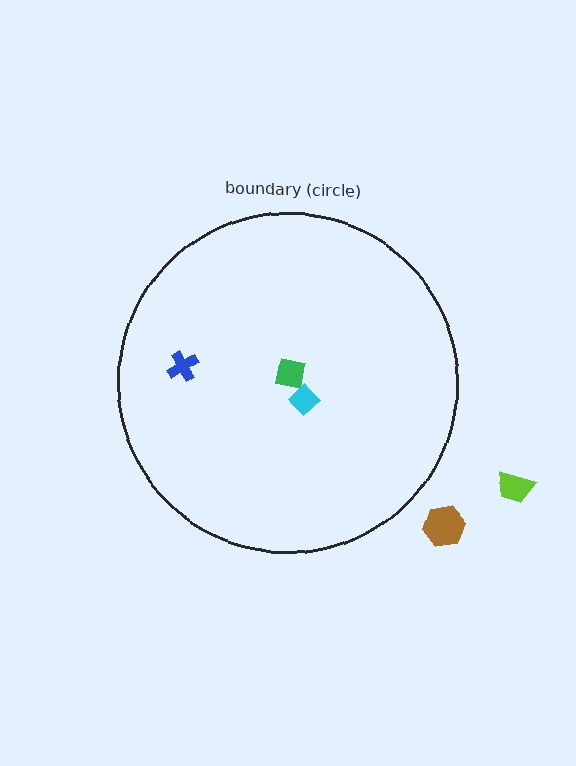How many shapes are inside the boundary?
3 inside, 2 outside.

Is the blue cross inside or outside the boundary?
Inside.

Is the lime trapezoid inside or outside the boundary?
Outside.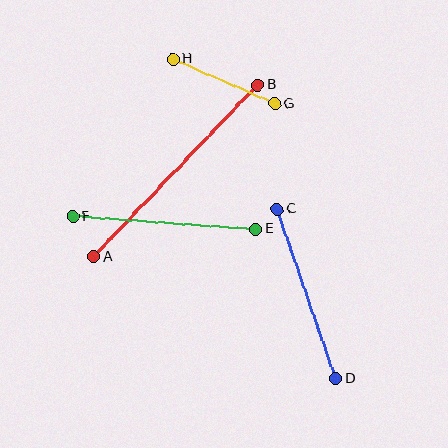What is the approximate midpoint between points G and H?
The midpoint is at approximately (224, 81) pixels.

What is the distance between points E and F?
The distance is approximately 184 pixels.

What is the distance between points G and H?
The distance is approximately 111 pixels.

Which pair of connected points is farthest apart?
Points A and B are farthest apart.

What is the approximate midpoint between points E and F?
The midpoint is at approximately (164, 223) pixels.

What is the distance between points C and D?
The distance is approximately 179 pixels.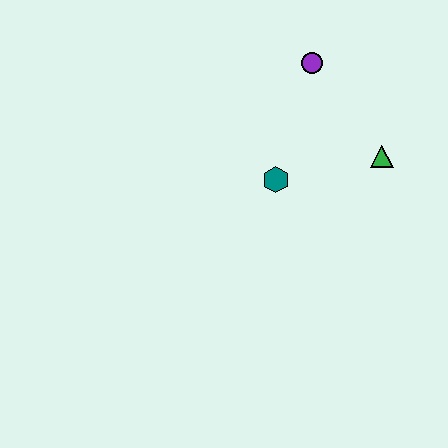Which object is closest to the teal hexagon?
The green triangle is closest to the teal hexagon.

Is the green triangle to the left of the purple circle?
No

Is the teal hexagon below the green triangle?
Yes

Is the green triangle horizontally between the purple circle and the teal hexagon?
No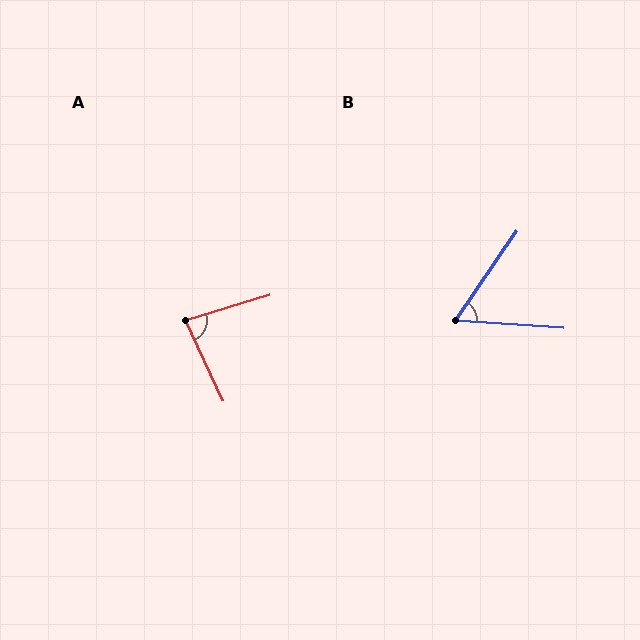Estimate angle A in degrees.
Approximately 82 degrees.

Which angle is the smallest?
B, at approximately 60 degrees.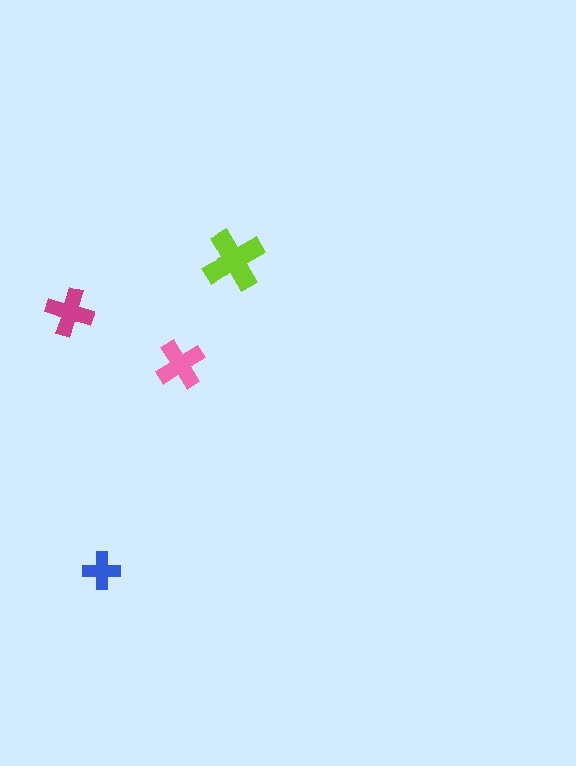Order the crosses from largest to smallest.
the lime one, the pink one, the magenta one, the blue one.